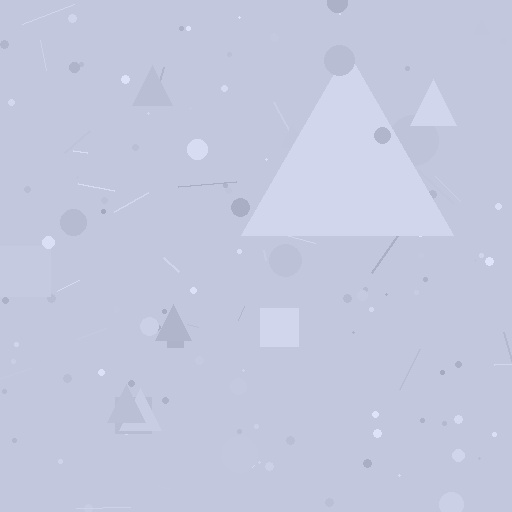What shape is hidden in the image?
A triangle is hidden in the image.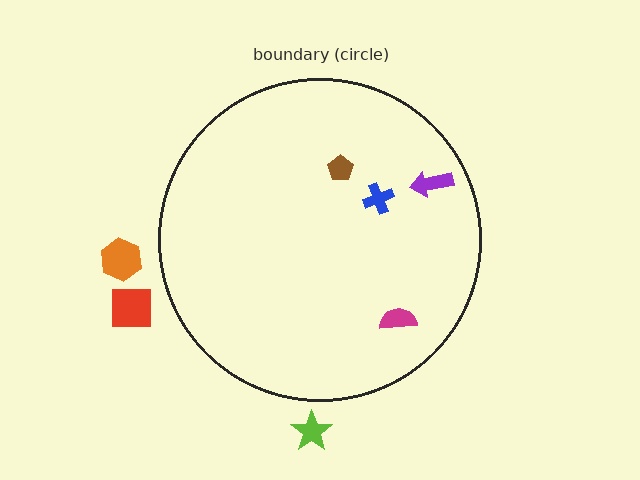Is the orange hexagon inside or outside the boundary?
Outside.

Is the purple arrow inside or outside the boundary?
Inside.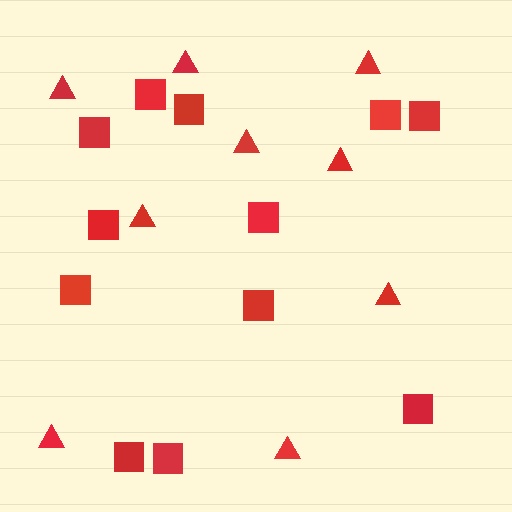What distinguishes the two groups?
There are 2 groups: one group of triangles (9) and one group of squares (12).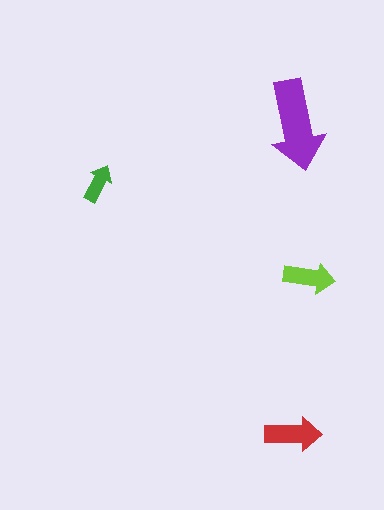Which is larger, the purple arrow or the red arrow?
The purple one.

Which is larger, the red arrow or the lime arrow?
The red one.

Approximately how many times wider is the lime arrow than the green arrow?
About 1.5 times wider.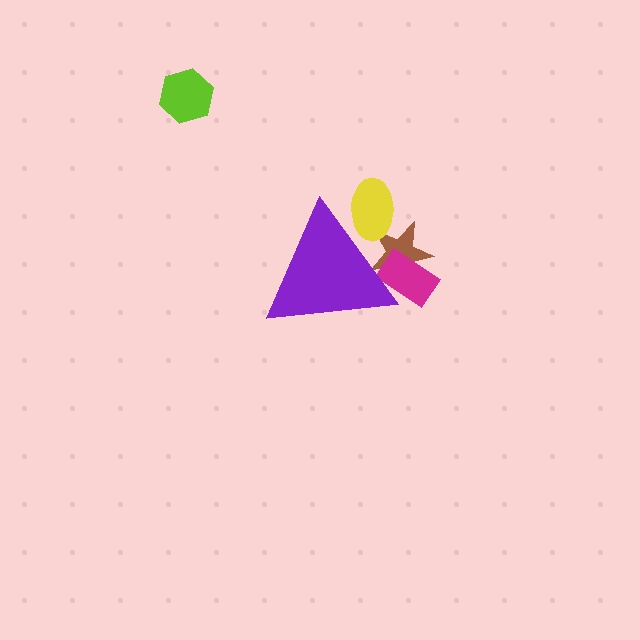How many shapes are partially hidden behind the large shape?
3 shapes are partially hidden.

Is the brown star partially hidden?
Yes, the brown star is partially hidden behind the purple triangle.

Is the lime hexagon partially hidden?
No, the lime hexagon is fully visible.